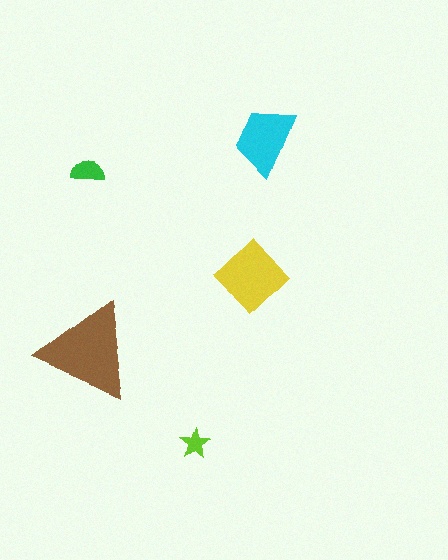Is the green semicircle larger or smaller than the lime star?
Larger.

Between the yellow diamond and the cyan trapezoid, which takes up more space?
The yellow diamond.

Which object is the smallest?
The lime star.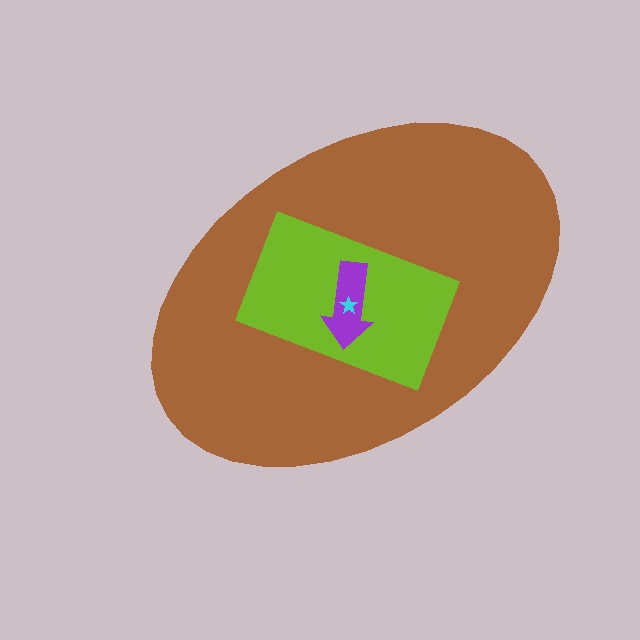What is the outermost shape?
The brown ellipse.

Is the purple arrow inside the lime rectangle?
Yes.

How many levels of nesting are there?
4.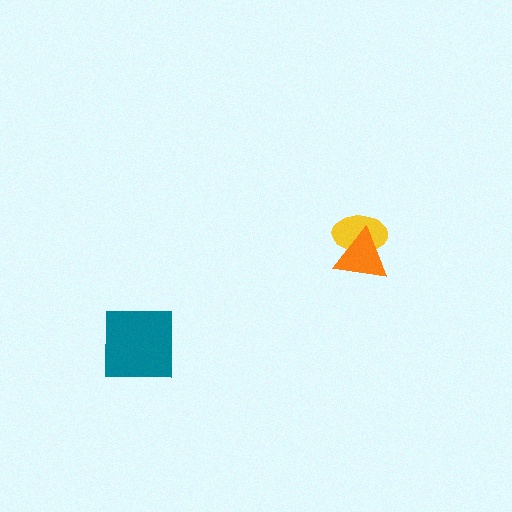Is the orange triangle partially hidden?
No, no other shape covers it.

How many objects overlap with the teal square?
0 objects overlap with the teal square.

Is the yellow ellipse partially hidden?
Yes, it is partially covered by another shape.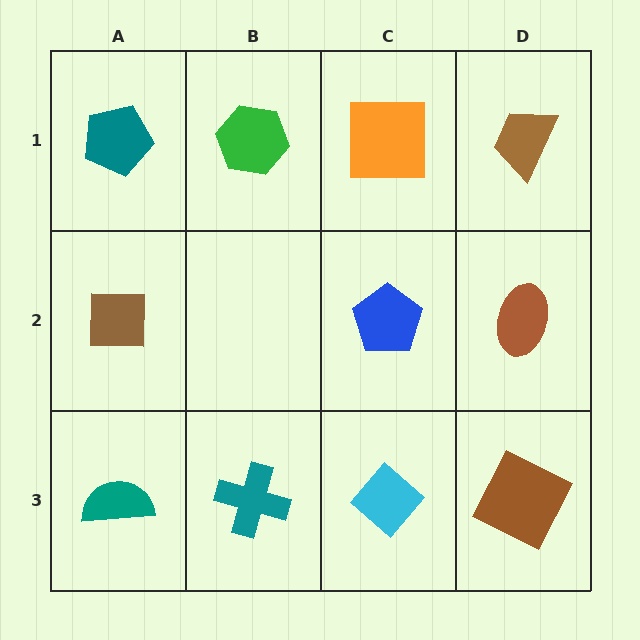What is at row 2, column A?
A brown square.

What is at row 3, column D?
A brown square.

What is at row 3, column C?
A cyan diamond.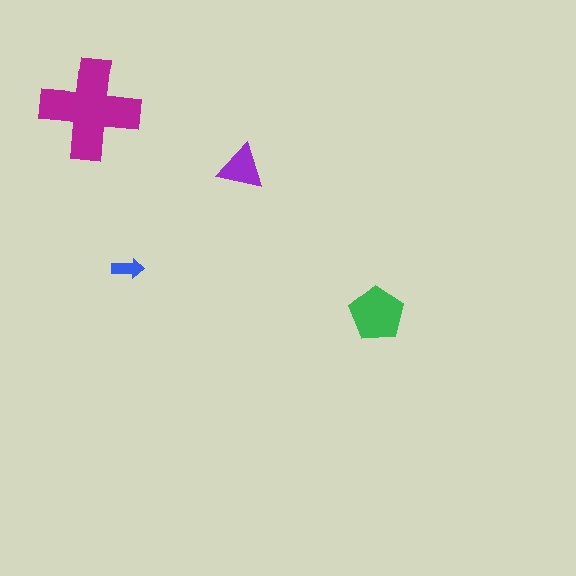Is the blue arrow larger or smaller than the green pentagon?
Smaller.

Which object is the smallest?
The blue arrow.